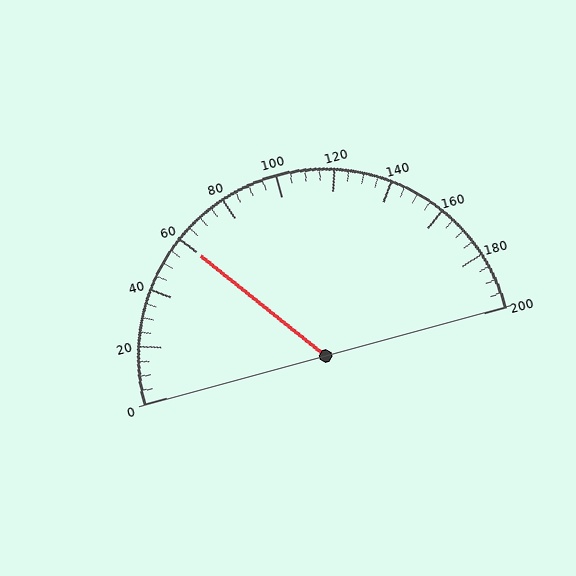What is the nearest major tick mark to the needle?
The nearest major tick mark is 60.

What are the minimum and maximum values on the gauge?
The gauge ranges from 0 to 200.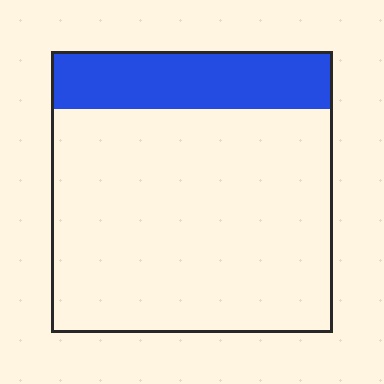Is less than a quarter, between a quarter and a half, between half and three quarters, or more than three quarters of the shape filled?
Less than a quarter.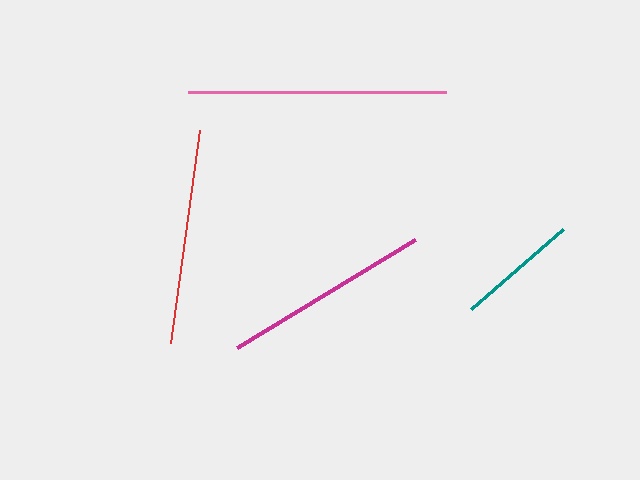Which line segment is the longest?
The pink line is the longest at approximately 257 pixels.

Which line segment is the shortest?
The teal line is the shortest at approximately 121 pixels.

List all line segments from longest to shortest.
From longest to shortest: pink, red, magenta, teal.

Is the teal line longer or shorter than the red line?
The red line is longer than the teal line.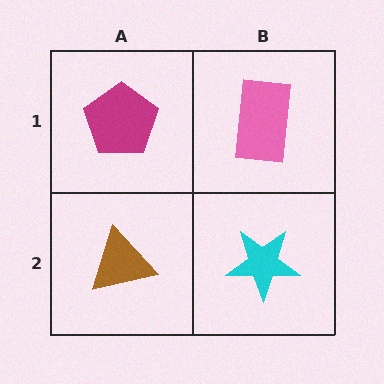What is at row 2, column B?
A cyan star.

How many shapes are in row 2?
2 shapes.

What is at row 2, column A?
A brown triangle.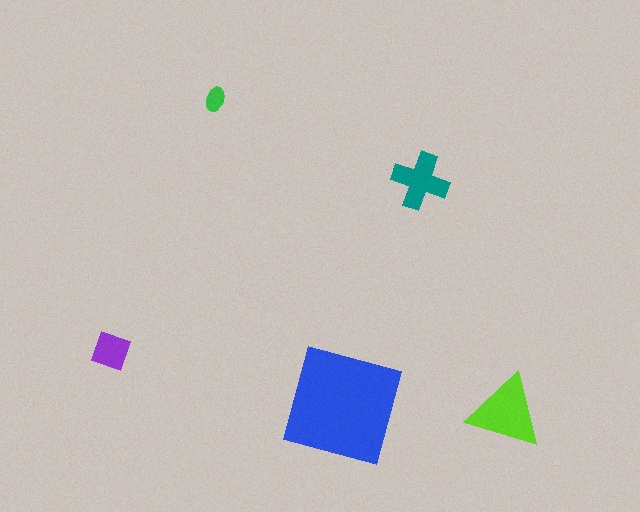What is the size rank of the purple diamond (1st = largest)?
4th.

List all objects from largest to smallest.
The blue square, the lime triangle, the teal cross, the purple diamond, the green ellipse.